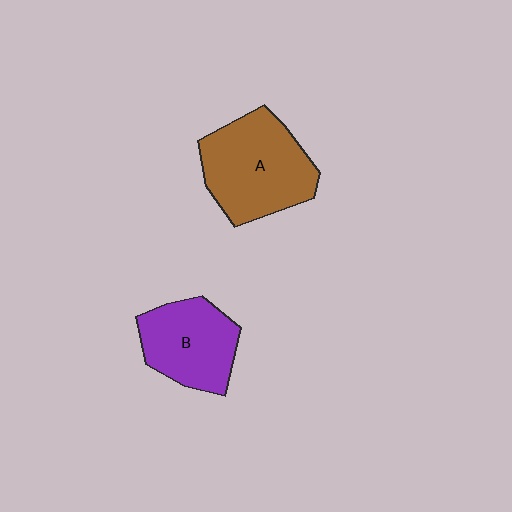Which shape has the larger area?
Shape A (brown).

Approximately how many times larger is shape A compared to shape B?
Approximately 1.3 times.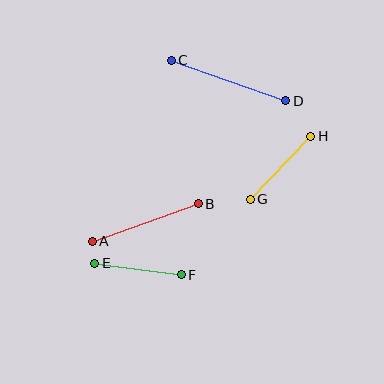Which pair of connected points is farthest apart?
Points C and D are farthest apart.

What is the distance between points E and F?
The distance is approximately 87 pixels.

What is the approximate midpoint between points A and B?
The midpoint is at approximately (145, 223) pixels.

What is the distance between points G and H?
The distance is approximately 87 pixels.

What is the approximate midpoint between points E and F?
The midpoint is at approximately (138, 269) pixels.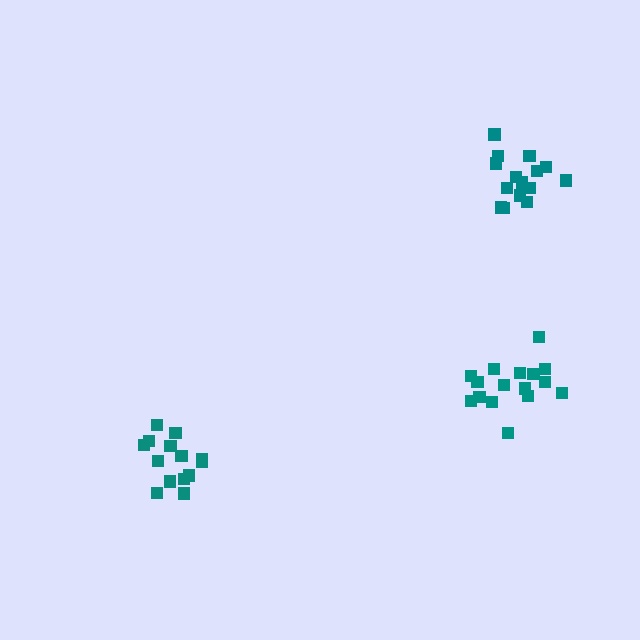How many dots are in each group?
Group 1: 16 dots, Group 2: 16 dots, Group 3: 14 dots (46 total).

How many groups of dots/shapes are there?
There are 3 groups.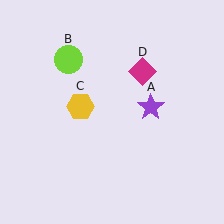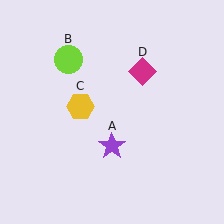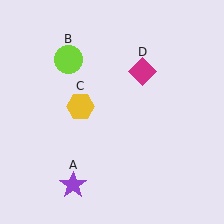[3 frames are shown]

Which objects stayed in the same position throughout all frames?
Lime circle (object B) and yellow hexagon (object C) and magenta diamond (object D) remained stationary.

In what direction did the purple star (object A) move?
The purple star (object A) moved down and to the left.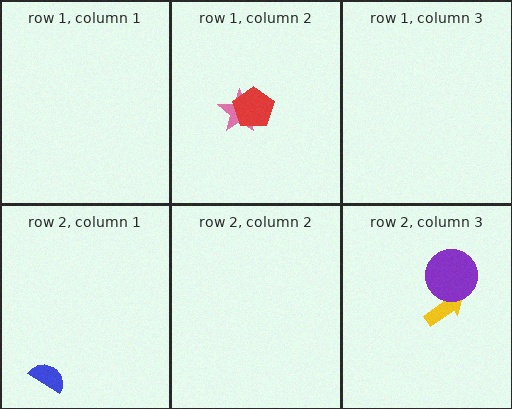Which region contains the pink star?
The row 1, column 2 region.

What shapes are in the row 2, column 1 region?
The blue semicircle.